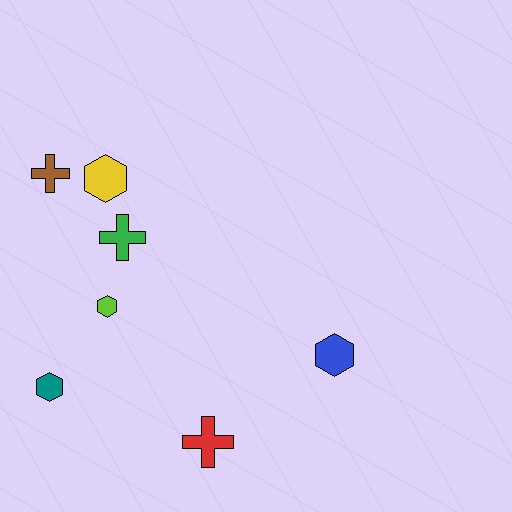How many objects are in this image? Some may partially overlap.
There are 7 objects.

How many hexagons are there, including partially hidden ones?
There are 4 hexagons.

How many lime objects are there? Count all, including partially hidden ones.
There is 1 lime object.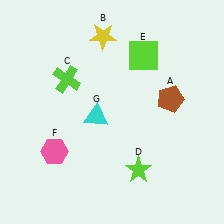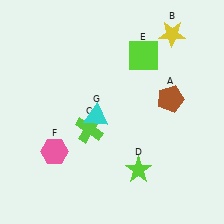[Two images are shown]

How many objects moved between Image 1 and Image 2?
2 objects moved between the two images.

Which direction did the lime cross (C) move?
The lime cross (C) moved down.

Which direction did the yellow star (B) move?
The yellow star (B) moved right.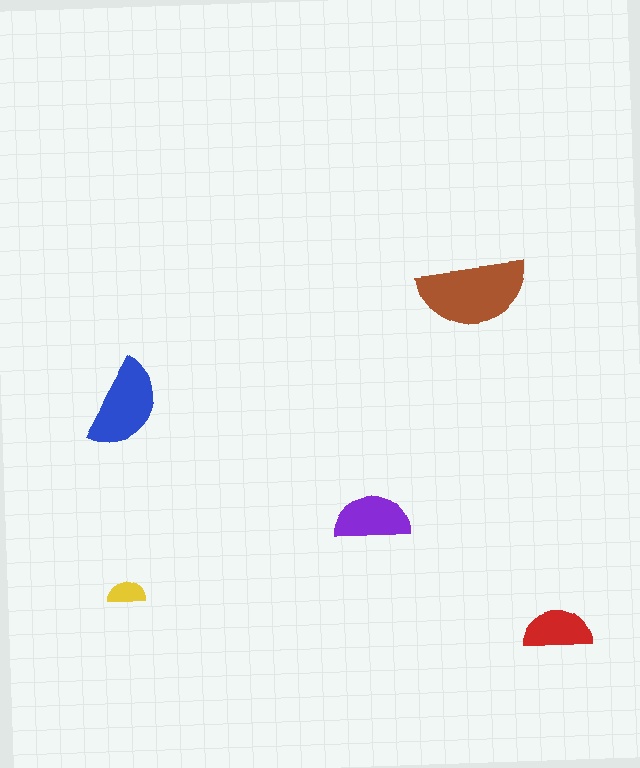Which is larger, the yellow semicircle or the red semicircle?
The red one.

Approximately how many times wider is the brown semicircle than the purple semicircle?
About 1.5 times wider.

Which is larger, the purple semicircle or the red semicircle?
The purple one.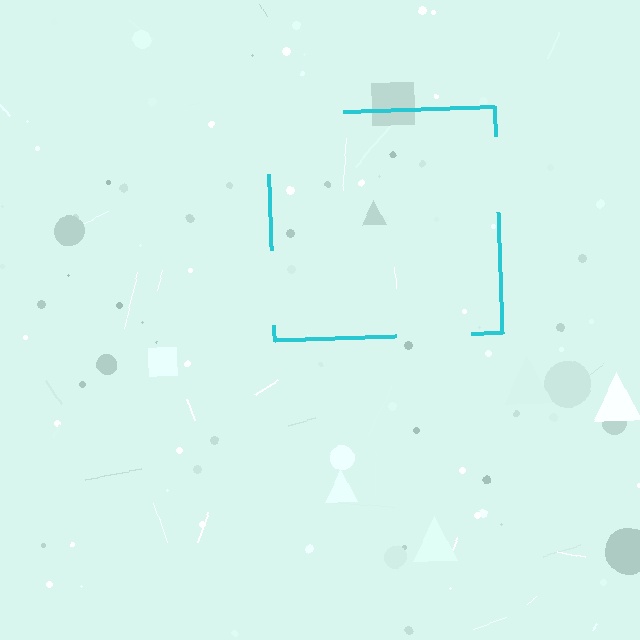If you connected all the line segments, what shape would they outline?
They would outline a square.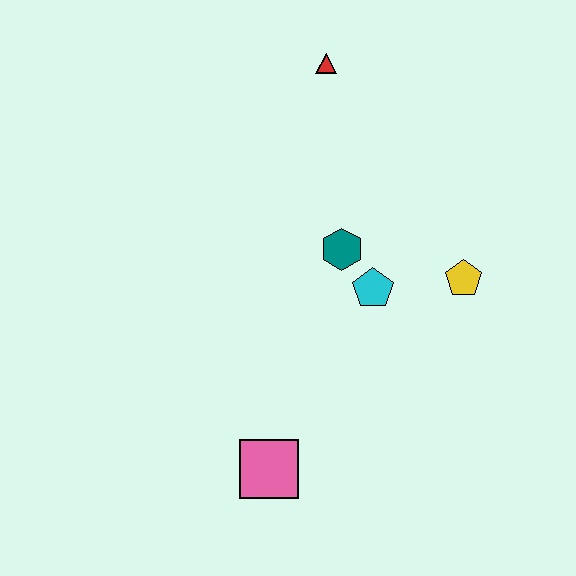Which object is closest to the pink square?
The cyan pentagon is closest to the pink square.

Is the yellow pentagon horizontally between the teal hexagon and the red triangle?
No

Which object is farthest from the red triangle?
The pink square is farthest from the red triangle.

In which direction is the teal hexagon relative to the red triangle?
The teal hexagon is below the red triangle.